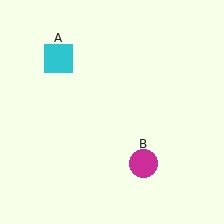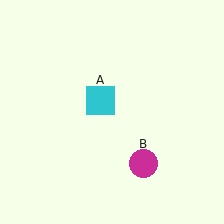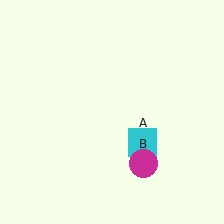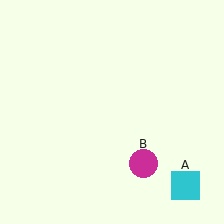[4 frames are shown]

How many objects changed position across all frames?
1 object changed position: cyan square (object A).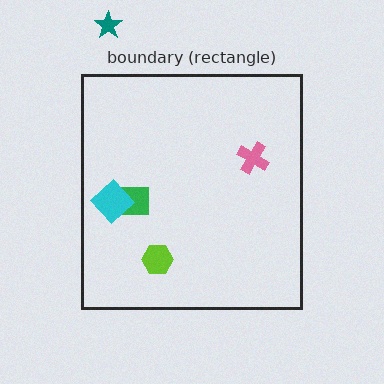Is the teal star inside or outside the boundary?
Outside.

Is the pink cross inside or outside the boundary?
Inside.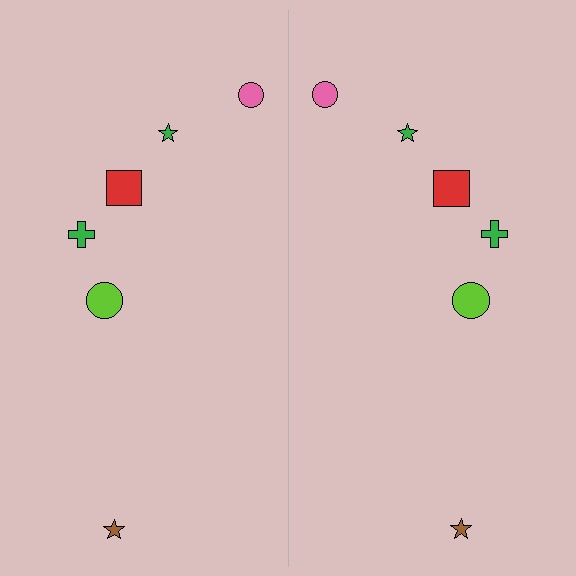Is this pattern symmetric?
Yes, this pattern has bilateral (reflection) symmetry.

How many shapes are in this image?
There are 12 shapes in this image.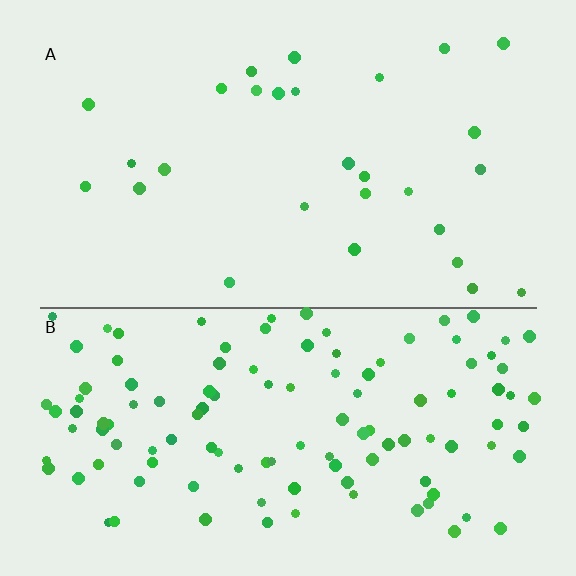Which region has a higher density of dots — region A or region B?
B (the bottom).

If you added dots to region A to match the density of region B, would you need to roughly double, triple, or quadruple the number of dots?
Approximately quadruple.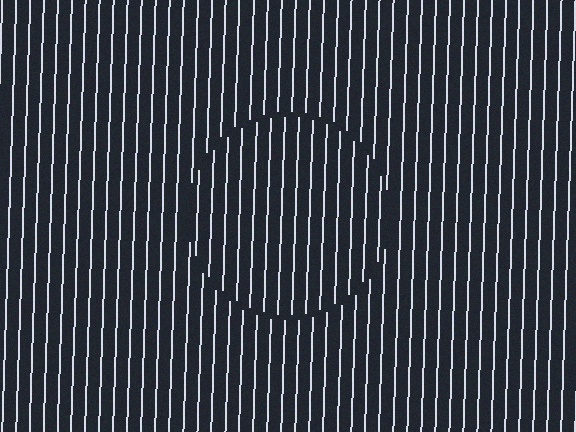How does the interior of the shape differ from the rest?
The interior of the shape contains the same grating, shifted by half a period — the contour is defined by the phase discontinuity where line-ends from the inner and outer gratings abut.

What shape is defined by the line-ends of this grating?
An illusory circle. The interior of the shape contains the same grating, shifted by half a period — the contour is defined by the phase discontinuity where line-ends from the inner and outer gratings abut.